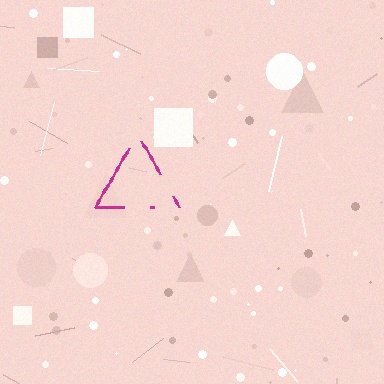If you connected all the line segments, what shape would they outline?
They would outline a triangle.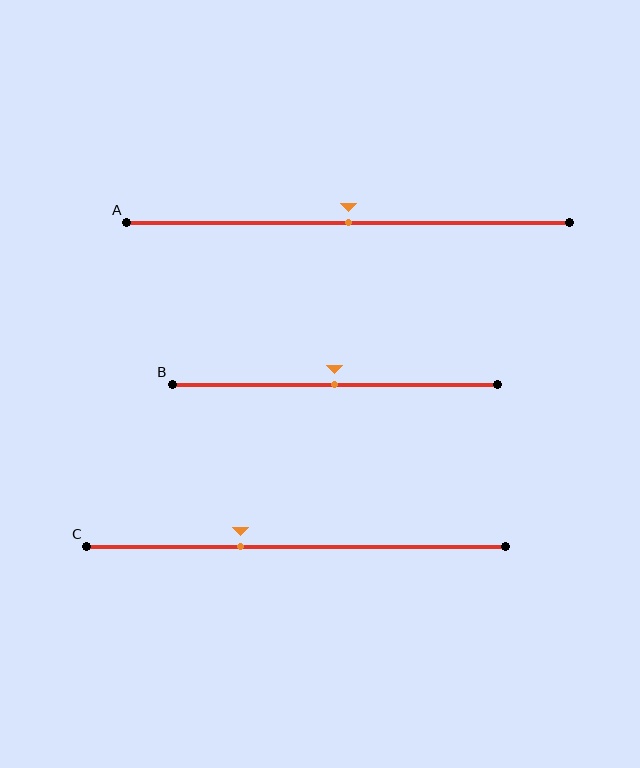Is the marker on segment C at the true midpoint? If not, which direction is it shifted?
No, the marker on segment C is shifted to the left by about 13% of the segment length.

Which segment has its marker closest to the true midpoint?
Segment A has its marker closest to the true midpoint.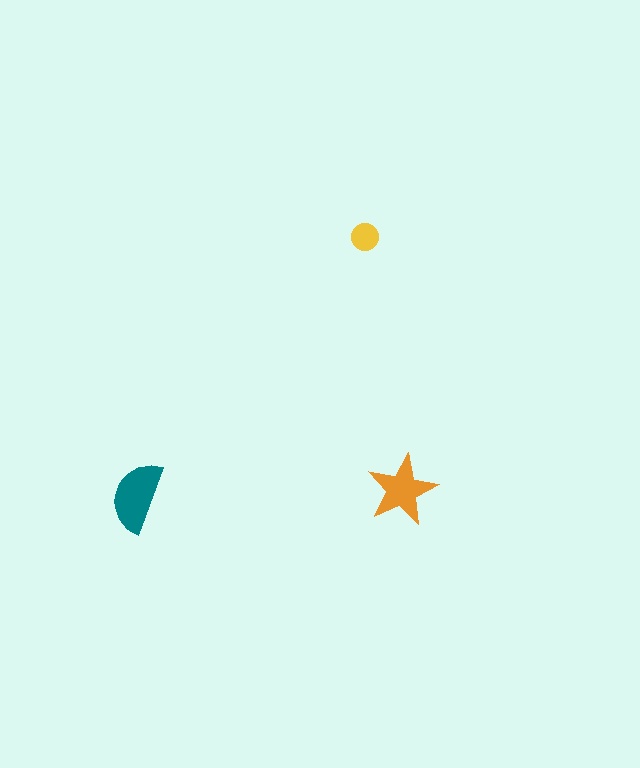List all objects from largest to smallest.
The teal semicircle, the orange star, the yellow circle.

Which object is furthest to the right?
The orange star is rightmost.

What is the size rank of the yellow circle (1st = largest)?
3rd.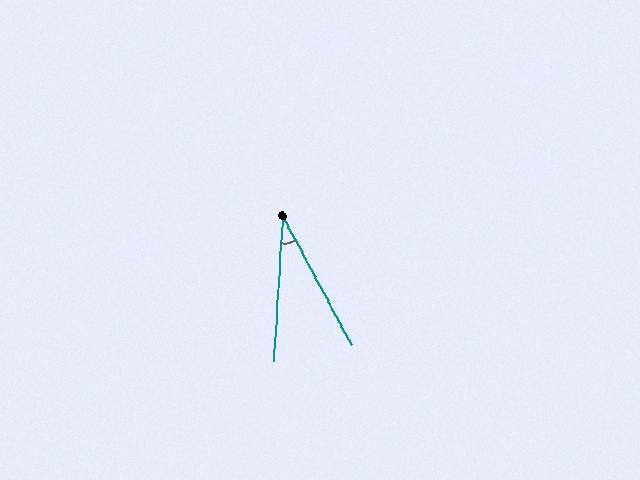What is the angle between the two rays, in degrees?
Approximately 32 degrees.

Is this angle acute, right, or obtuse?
It is acute.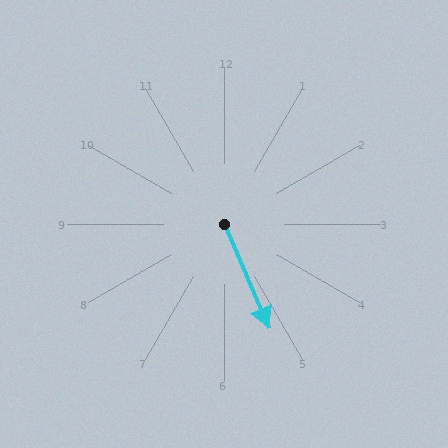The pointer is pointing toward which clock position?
Roughly 5 o'clock.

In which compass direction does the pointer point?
Southeast.